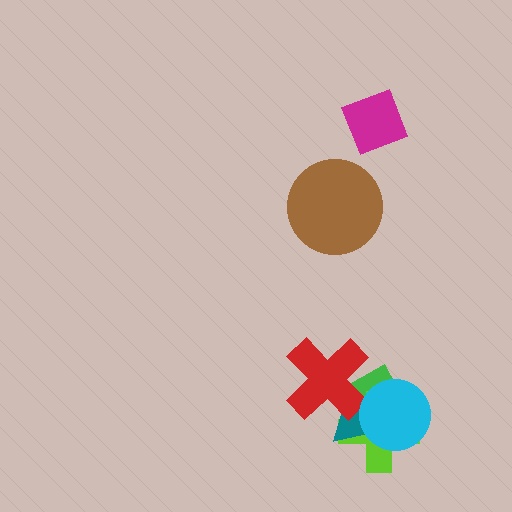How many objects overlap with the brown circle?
0 objects overlap with the brown circle.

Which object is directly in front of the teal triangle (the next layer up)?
The red cross is directly in front of the teal triangle.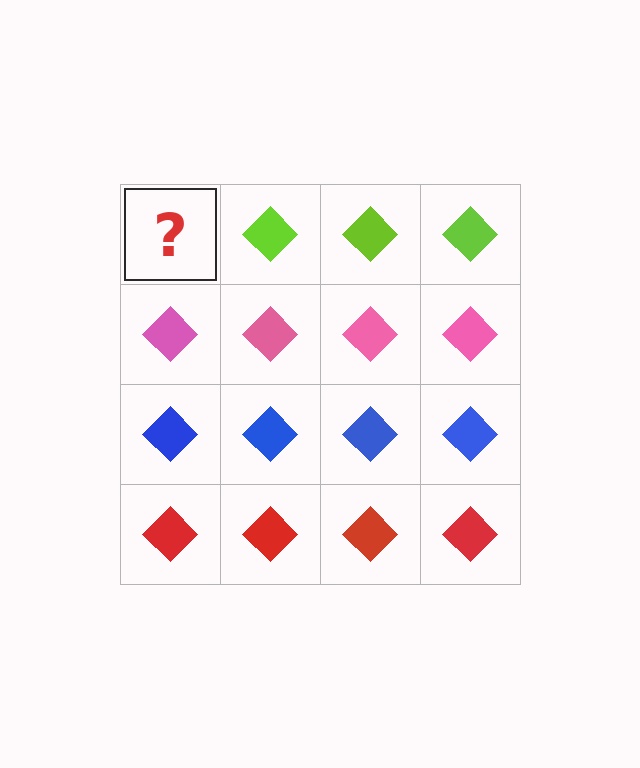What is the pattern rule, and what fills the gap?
The rule is that each row has a consistent color. The gap should be filled with a lime diamond.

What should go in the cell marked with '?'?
The missing cell should contain a lime diamond.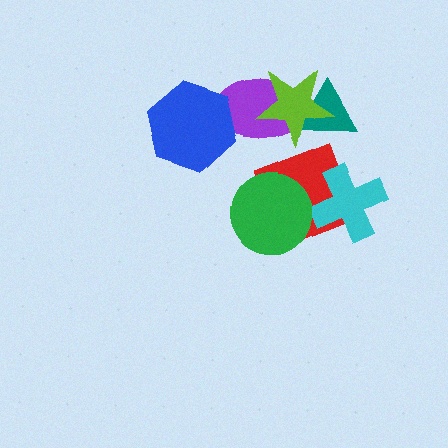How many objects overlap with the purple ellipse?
3 objects overlap with the purple ellipse.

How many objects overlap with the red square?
2 objects overlap with the red square.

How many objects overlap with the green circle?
1 object overlaps with the green circle.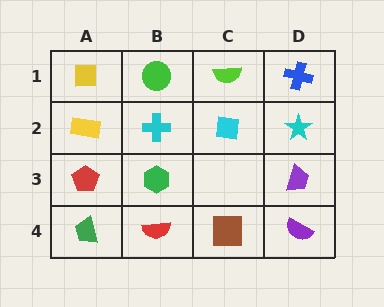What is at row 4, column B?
A red semicircle.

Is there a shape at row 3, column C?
No, that cell is empty.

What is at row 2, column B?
A cyan cross.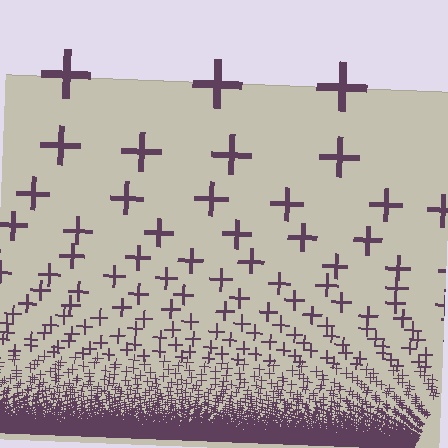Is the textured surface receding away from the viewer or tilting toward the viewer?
The surface appears to tilt toward the viewer. Texture elements get larger and sparser toward the top.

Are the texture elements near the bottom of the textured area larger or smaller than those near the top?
Smaller. The gradient is inverted — elements near the bottom are smaller and denser.